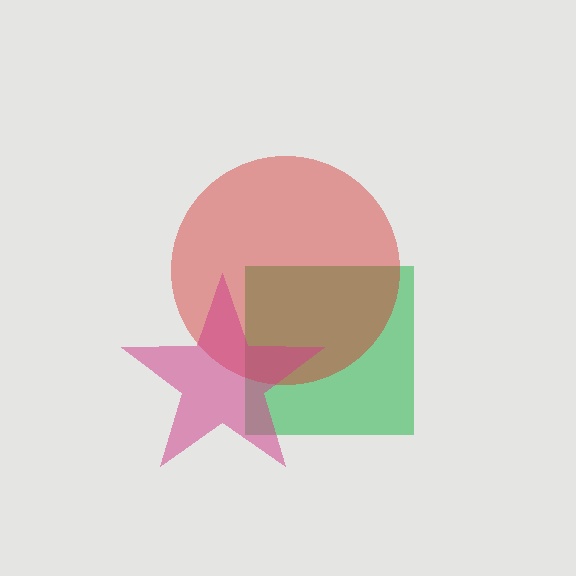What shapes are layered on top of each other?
The layered shapes are: a green square, a red circle, a magenta star.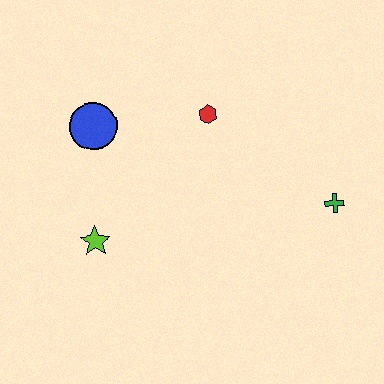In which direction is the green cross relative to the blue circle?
The green cross is to the right of the blue circle.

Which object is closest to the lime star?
The blue circle is closest to the lime star.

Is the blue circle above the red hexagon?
No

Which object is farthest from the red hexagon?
The lime star is farthest from the red hexagon.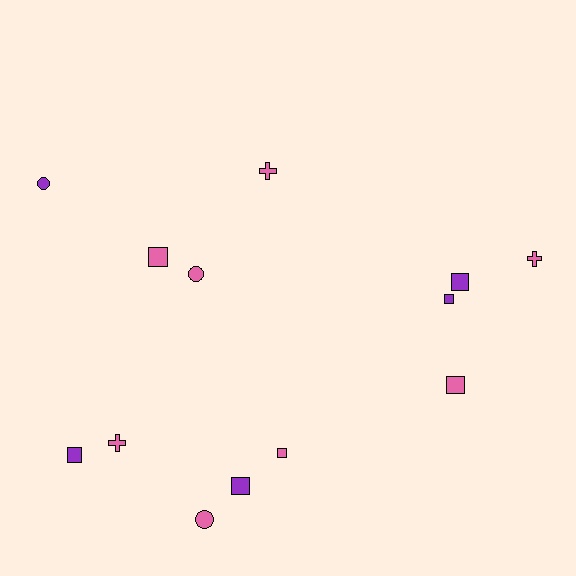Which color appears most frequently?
Pink, with 8 objects.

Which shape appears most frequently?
Square, with 7 objects.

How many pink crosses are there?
There are 3 pink crosses.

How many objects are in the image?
There are 13 objects.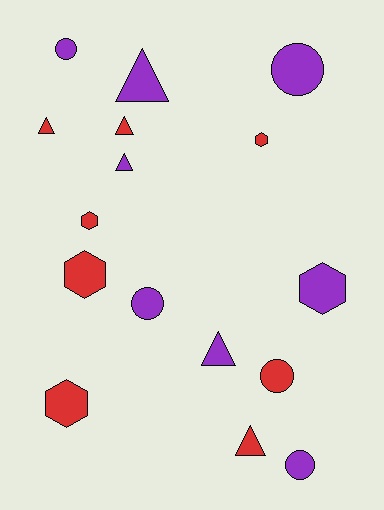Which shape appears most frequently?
Triangle, with 6 objects.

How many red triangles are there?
There are 3 red triangles.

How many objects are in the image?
There are 16 objects.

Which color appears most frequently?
Purple, with 8 objects.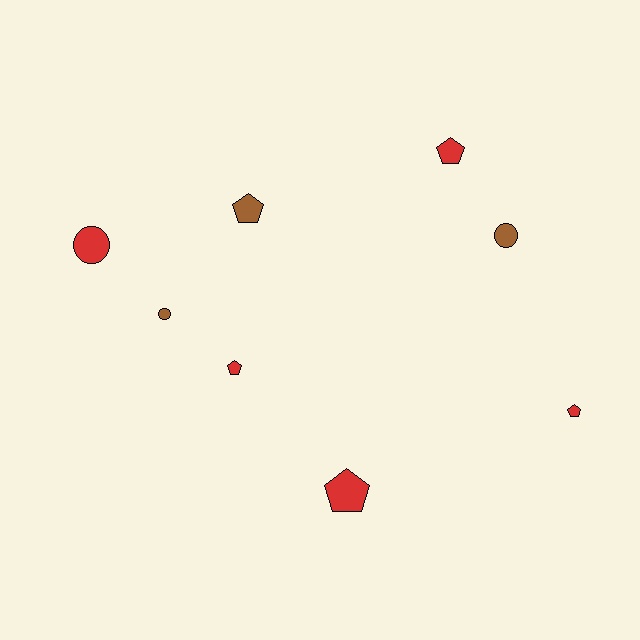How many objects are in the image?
There are 8 objects.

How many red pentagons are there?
There are 4 red pentagons.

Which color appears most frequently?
Red, with 5 objects.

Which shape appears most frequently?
Pentagon, with 5 objects.